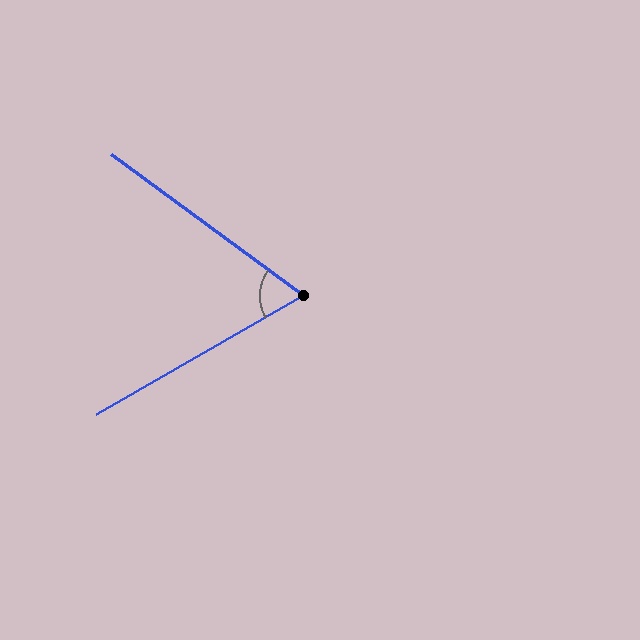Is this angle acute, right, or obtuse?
It is acute.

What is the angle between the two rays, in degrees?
Approximately 66 degrees.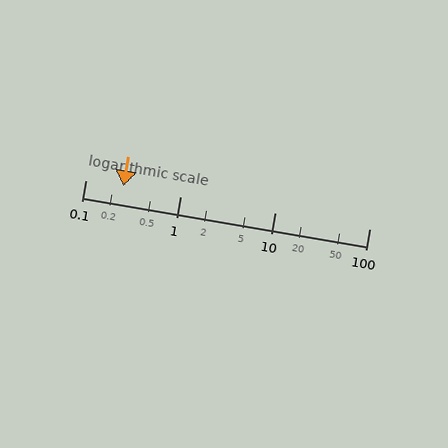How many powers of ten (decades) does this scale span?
The scale spans 3 decades, from 0.1 to 100.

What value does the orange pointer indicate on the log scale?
The pointer indicates approximately 0.25.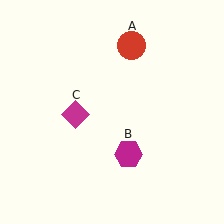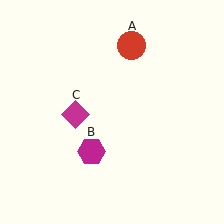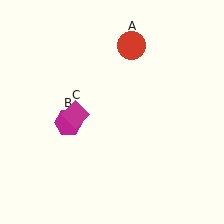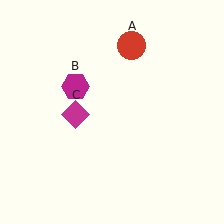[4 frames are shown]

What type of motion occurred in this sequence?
The magenta hexagon (object B) rotated clockwise around the center of the scene.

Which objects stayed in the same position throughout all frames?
Red circle (object A) and magenta diamond (object C) remained stationary.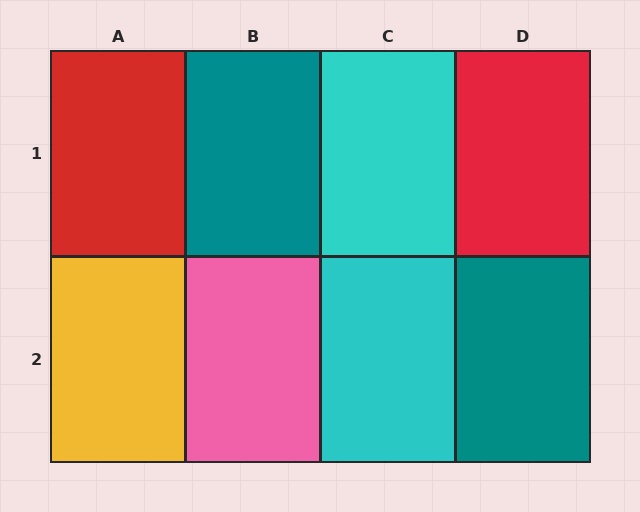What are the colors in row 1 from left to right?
Red, teal, cyan, red.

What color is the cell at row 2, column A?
Yellow.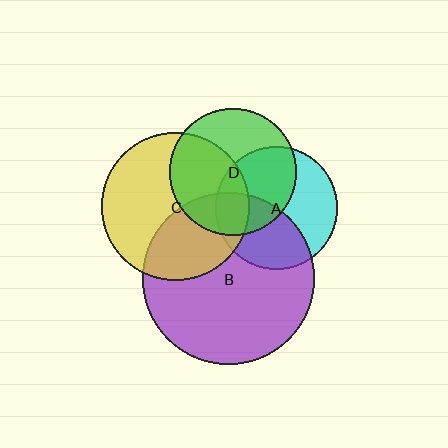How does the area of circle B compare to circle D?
Approximately 1.8 times.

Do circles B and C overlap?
Yes.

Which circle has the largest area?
Circle B (purple).